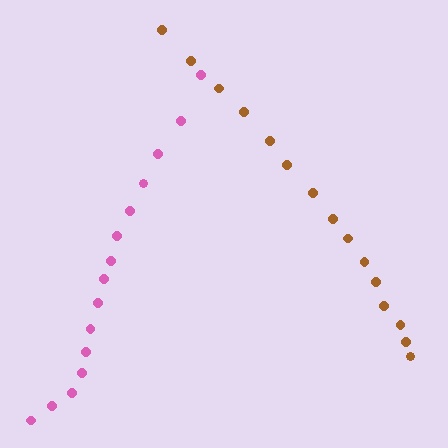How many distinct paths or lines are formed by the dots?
There are 2 distinct paths.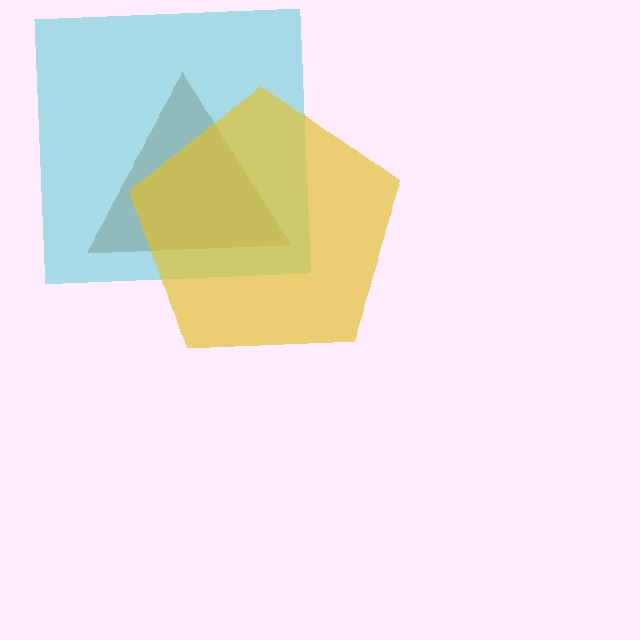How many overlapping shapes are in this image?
There are 3 overlapping shapes in the image.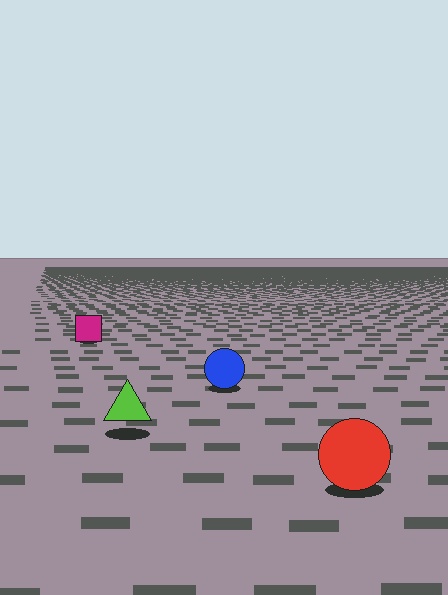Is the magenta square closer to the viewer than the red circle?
No. The red circle is closer — you can tell from the texture gradient: the ground texture is coarser near it.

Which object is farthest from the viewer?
The magenta square is farthest from the viewer. It appears smaller and the ground texture around it is denser.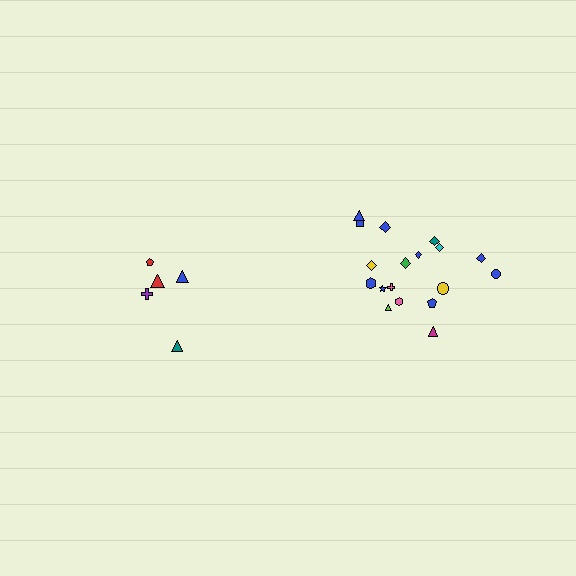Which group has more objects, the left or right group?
The right group.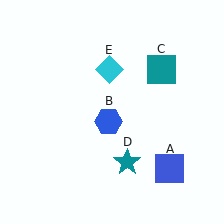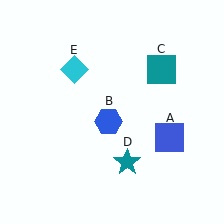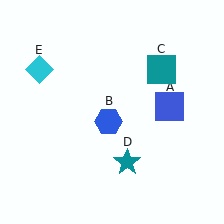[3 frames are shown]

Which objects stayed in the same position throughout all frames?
Blue hexagon (object B) and teal square (object C) and teal star (object D) remained stationary.